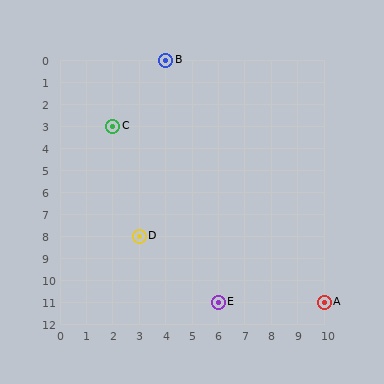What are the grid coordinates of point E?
Point E is at grid coordinates (6, 11).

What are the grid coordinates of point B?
Point B is at grid coordinates (4, 0).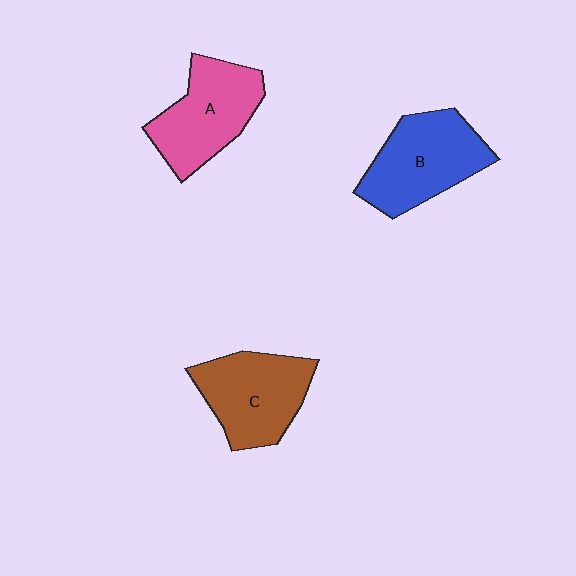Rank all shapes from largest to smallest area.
From largest to smallest: B (blue), C (brown), A (pink).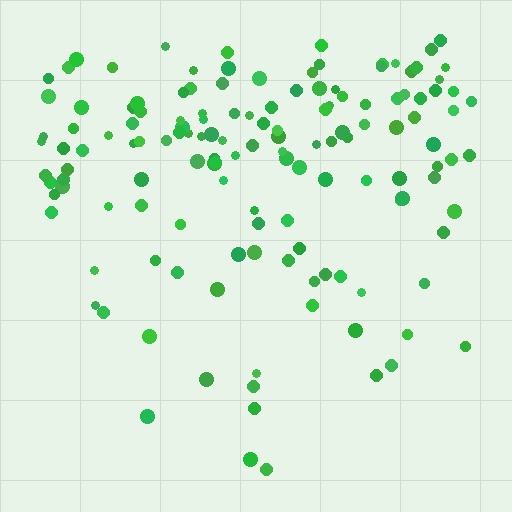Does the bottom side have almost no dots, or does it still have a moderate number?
Still a moderate number, just noticeably fewer than the top.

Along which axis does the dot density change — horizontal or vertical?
Vertical.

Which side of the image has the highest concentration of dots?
The top.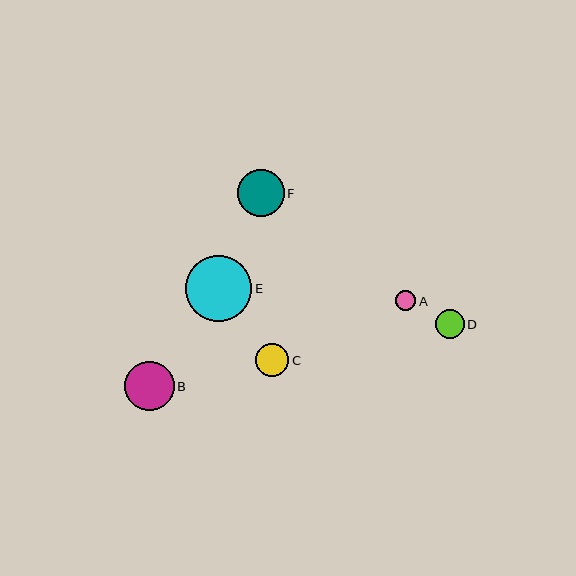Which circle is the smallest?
Circle A is the smallest with a size of approximately 21 pixels.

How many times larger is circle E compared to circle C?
Circle E is approximately 2.0 times the size of circle C.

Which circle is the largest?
Circle E is the largest with a size of approximately 66 pixels.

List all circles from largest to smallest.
From largest to smallest: E, B, F, C, D, A.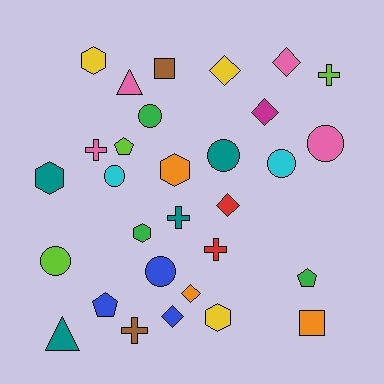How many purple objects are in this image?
There are no purple objects.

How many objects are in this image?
There are 30 objects.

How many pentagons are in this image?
There are 3 pentagons.